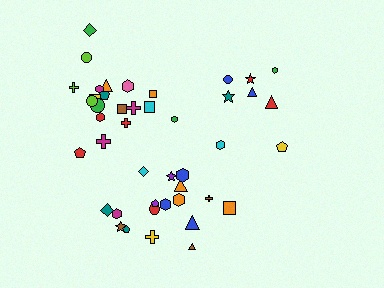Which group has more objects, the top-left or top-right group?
The top-left group.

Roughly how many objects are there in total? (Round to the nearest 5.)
Roughly 45 objects in total.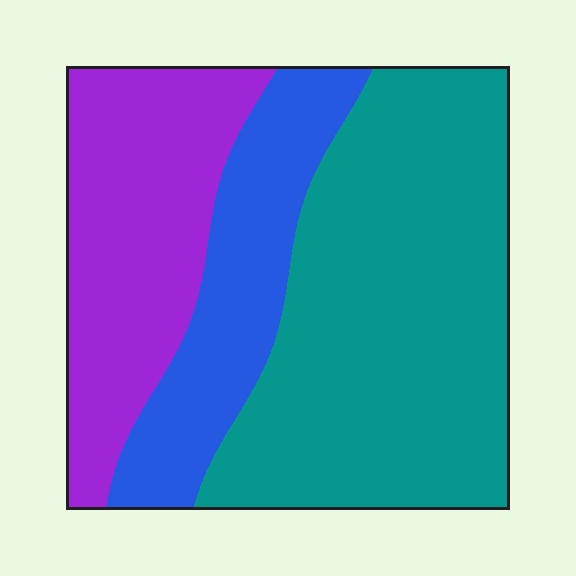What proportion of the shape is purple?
Purple covers roughly 30% of the shape.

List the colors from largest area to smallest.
From largest to smallest: teal, purple, blue.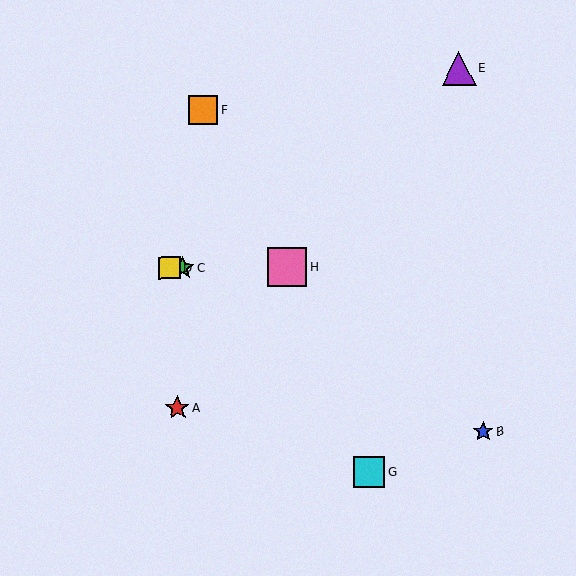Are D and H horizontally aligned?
Yes, both are at y≈268.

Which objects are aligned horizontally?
Objects C, D, H are aligned horizontally.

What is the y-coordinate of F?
Object F is at y≈110.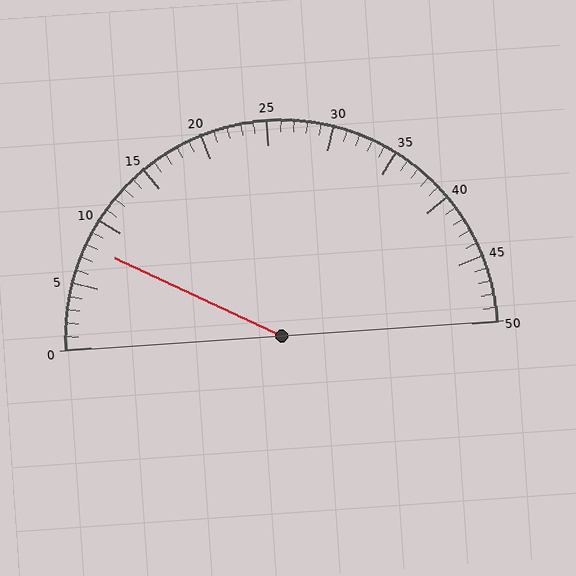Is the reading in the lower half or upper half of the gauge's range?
The reading is in the lower half of the range (0 to 50).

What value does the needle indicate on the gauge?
The needle indicates approximately 8.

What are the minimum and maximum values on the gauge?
The gauge ranges from 0 to 50.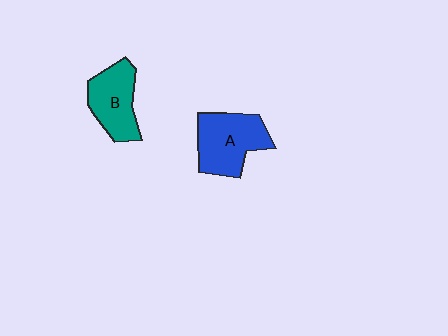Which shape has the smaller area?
Shape B (teal).